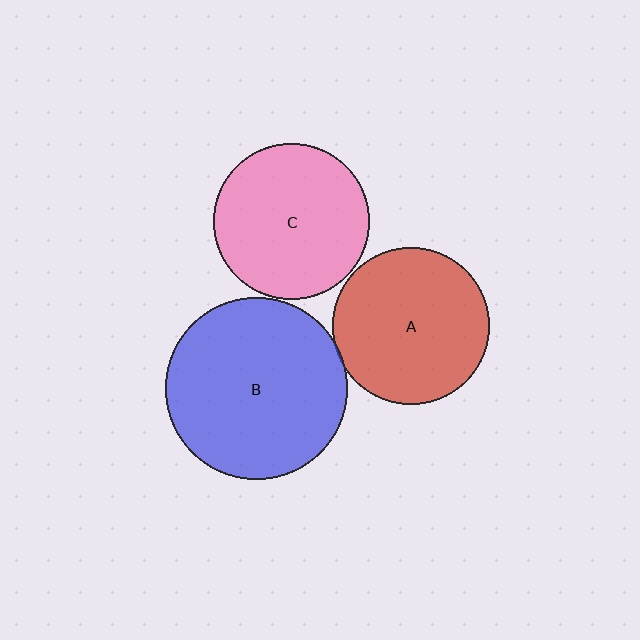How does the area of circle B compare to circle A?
Approximately 1.3 times.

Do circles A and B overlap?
Yes.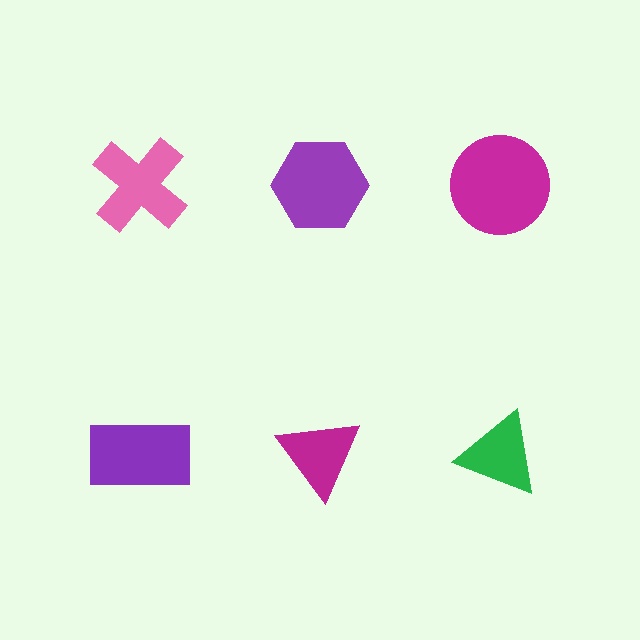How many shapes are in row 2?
3 shapes.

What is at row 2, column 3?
A green triangle.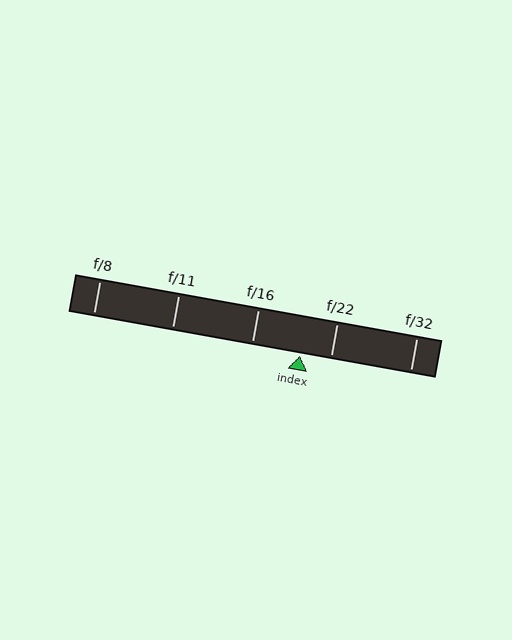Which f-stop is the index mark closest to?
The index mark is closest to f/22.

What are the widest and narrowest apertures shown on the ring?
The widest aperture shown is f/8 and the narrowest is f/32.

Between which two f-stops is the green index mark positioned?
The index mark is between f/16 and f/22.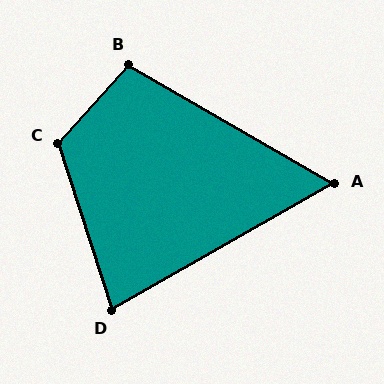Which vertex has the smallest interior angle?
A, at approximately 60 degrees.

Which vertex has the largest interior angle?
C, at approximately 120 degrees.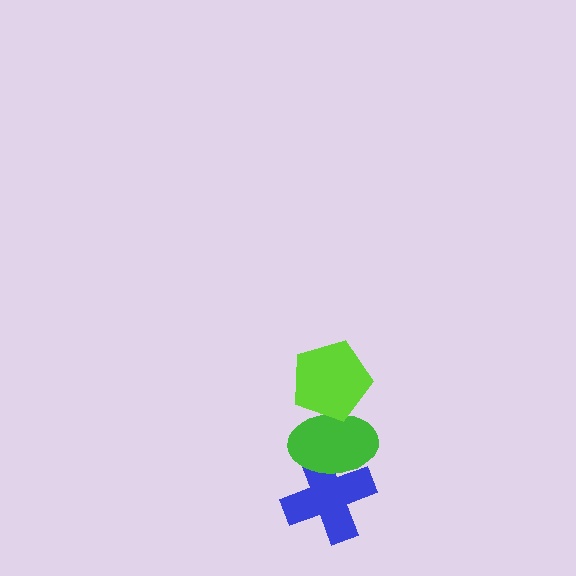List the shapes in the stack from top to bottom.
From top to bottom: the lime pentagon, the green ellipse, the blue cross.